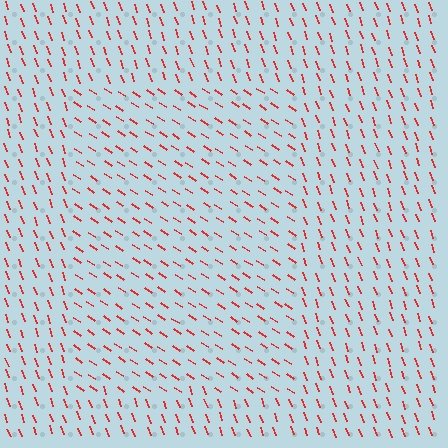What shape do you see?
I see a rectangle.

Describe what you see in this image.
The image is filled with small red line segments. A rectangle region in the image has lines oriented differently from the surrounding lines, creating a visible texture boundary.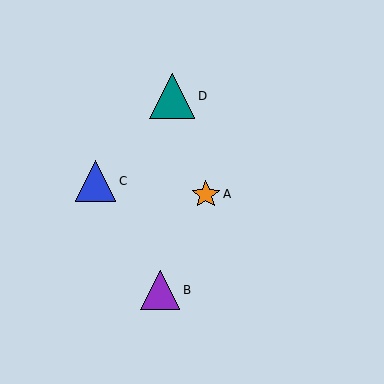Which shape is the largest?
The teal triangle (labeled D) is the largest.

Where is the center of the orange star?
The center of the orange star is at (206, 194).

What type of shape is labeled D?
Shape D is a teal triangle.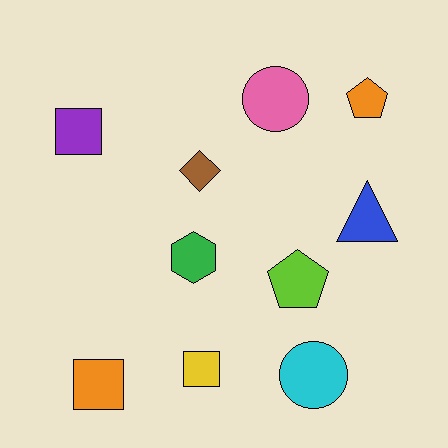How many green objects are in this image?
There is 1 green object.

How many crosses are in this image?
There are no crosses.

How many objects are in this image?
There are 10 objects.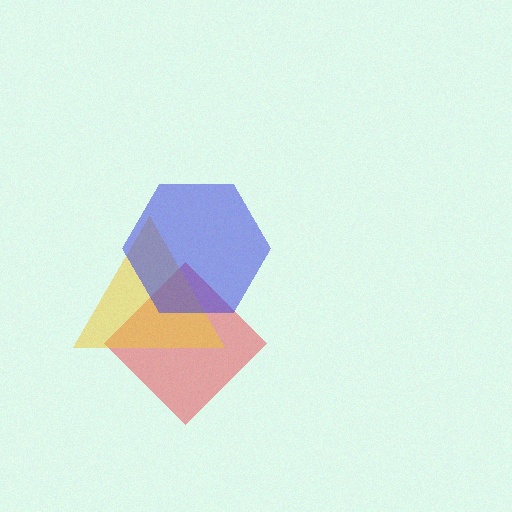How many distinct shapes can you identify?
There are 3 distinct shapes: a red diamond, a yellow triangle, a blue hexagon.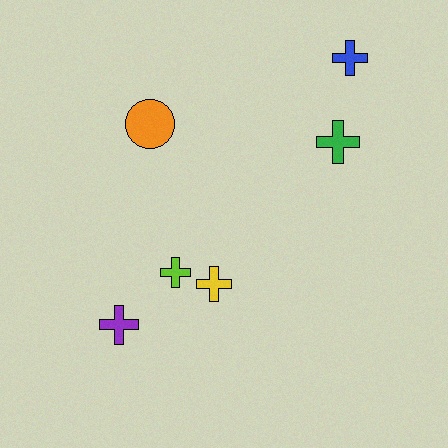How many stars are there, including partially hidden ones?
There are no stars.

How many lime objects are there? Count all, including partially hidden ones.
There is 1 lime object.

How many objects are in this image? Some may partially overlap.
There are 6 objects.